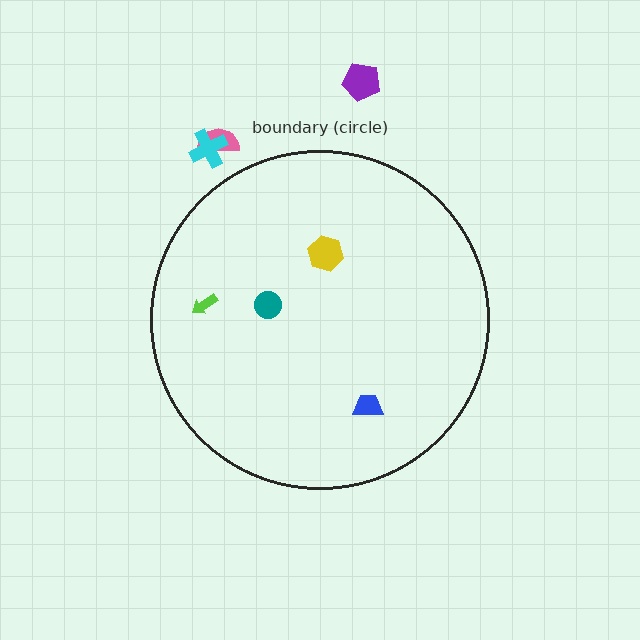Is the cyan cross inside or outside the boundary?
Outside.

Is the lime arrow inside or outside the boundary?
Inside.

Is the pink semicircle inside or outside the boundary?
Outside.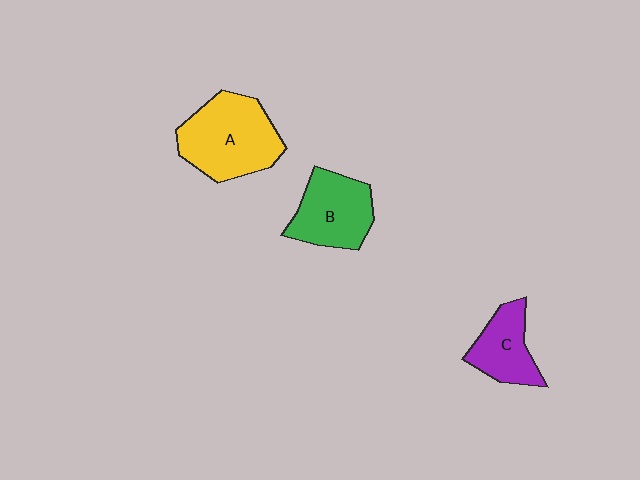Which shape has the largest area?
Shape A (yellow).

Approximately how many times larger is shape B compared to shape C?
Approximately 1.3 times.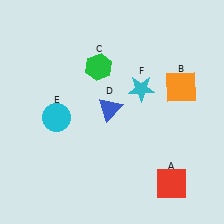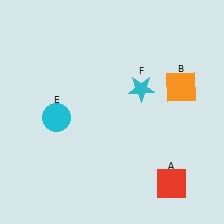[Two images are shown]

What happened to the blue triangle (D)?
The blue triangle (D) was removed in Image 2. It was in the top-left area of Image 1.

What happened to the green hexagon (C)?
The green hexagon (C) was removed in Image 2. It was in the top-left area of Image 1.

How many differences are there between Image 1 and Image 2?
There are 2 differences between the two images.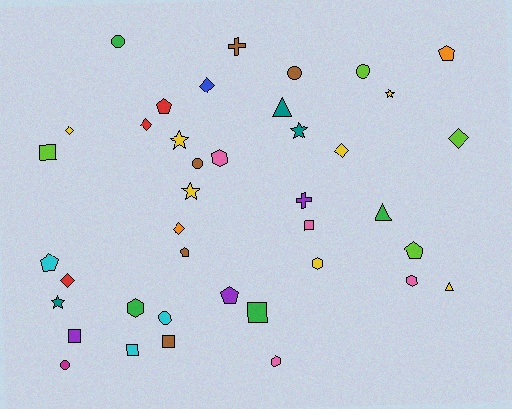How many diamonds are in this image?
There are 7 diamonds.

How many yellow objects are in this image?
There are 7 yellow objects.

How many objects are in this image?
There are 40 objects.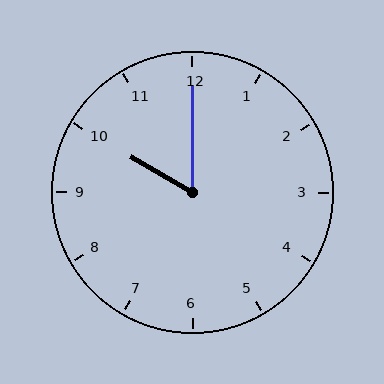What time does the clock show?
10:00.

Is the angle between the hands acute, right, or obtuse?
It is acute.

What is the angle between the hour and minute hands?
Approximately 60 degrees.